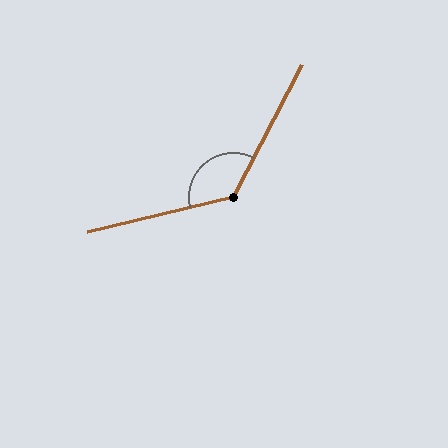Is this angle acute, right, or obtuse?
It is obtuse.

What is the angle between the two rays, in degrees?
Approximately 131 degrees.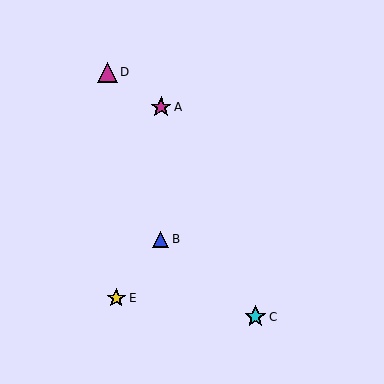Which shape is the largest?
The cyan star (labeled C) is the largest.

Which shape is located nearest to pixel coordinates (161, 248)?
The blue triangle (labeled B) at (161, 239) is nearest to that location.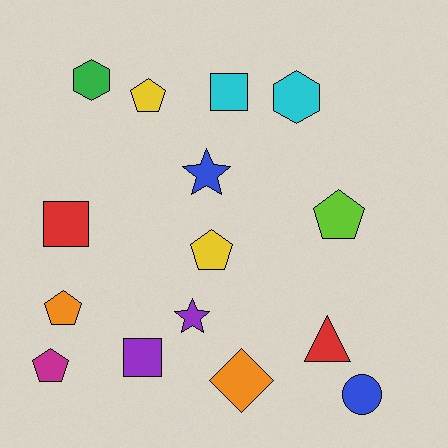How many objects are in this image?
There are 15 objects.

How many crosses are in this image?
There are no crosses.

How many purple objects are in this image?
There are 2 purple objects.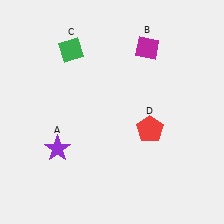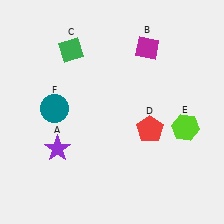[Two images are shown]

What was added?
A lime hexagon (E), a teal circle (F) were added in Image 2.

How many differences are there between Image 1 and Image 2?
There are 2 differences between the two images.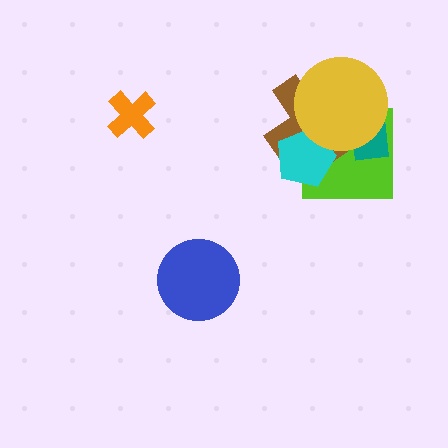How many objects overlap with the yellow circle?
4 objects overlap with the yellow circle.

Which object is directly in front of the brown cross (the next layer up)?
The teal rectangle is directly in front of the brown cross.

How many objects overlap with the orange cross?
0 objects overlap with the orange cross.